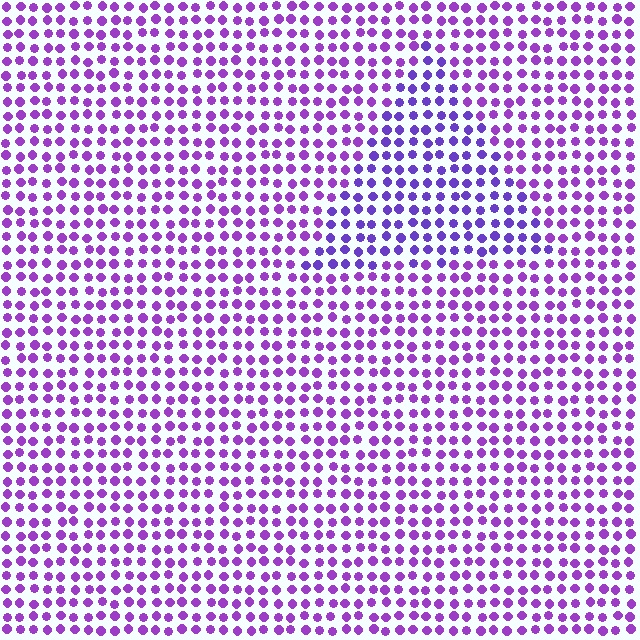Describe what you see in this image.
The image is filled with small purple elements in a uniform arrangement. A triangle-shaped region is visible where the elements are tinted to a slightly different hue, forming a subtle color boundary.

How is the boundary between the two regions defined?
The boundary is defined purely by a slight shift in hue (about 23 degrees). Spacing, size, and orientation are identical on both sides.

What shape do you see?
I see a triangle.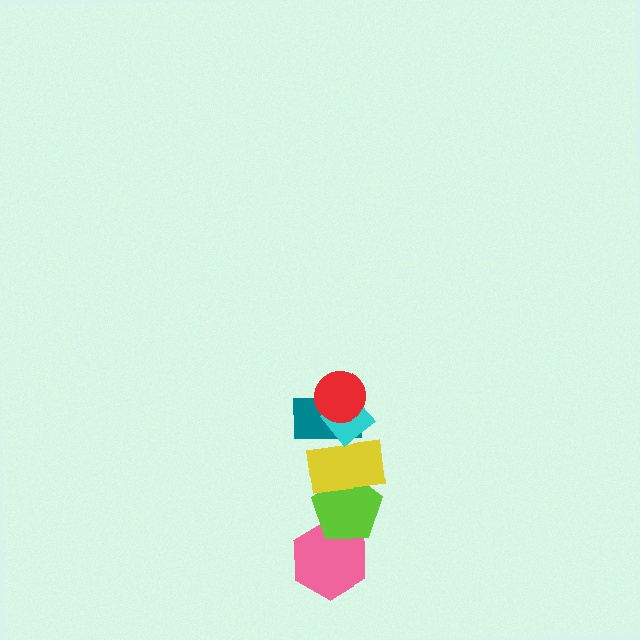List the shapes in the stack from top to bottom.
From top to bottom: the red circle, the cyan diamond, the teal rectangle, the yellow rectangle, the lime pentagon, the pink hexagon.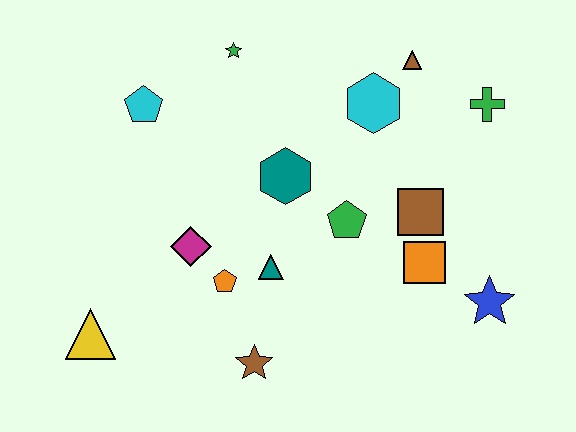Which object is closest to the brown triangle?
The cyan hexagon is closest to the brown triangle.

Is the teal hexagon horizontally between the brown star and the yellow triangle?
No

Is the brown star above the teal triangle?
No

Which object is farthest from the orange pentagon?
The green cross is farthest from the orange pentagon.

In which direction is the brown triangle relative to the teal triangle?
The brown triangle is above the teal triangle.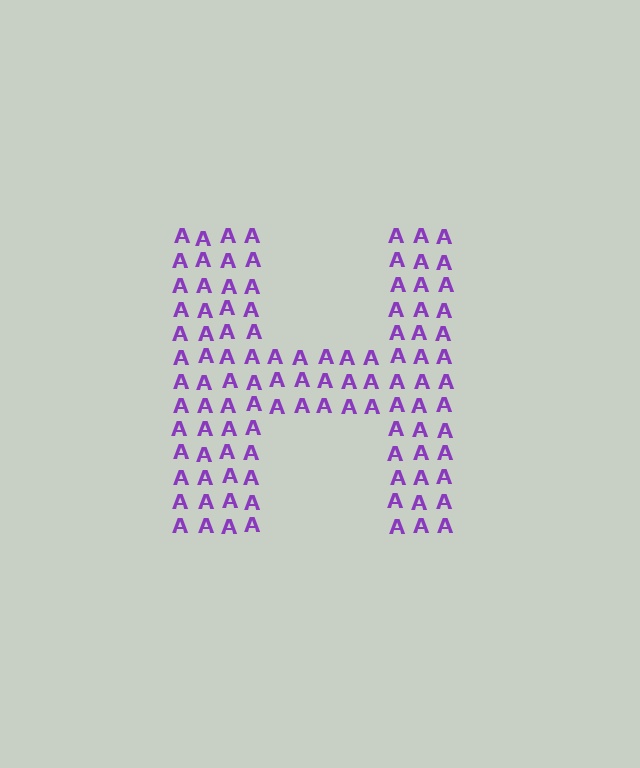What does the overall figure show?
The overall figure shows the letter H.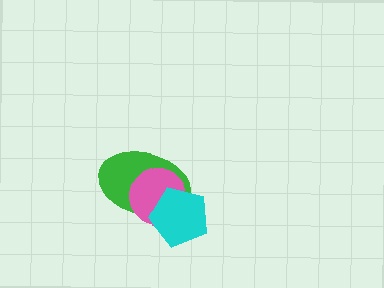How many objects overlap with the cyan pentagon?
2 objects overlap with the cyan pentagon.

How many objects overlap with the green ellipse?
2 objects overlap with the green ellipse.